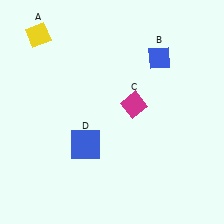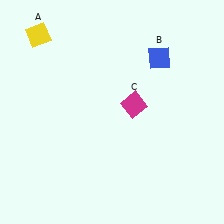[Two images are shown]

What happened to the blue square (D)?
The blue square (D) was removed in Image 2. It was in the bottom-left area of Image 1.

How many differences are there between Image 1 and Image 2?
There is 1 difference between the two images.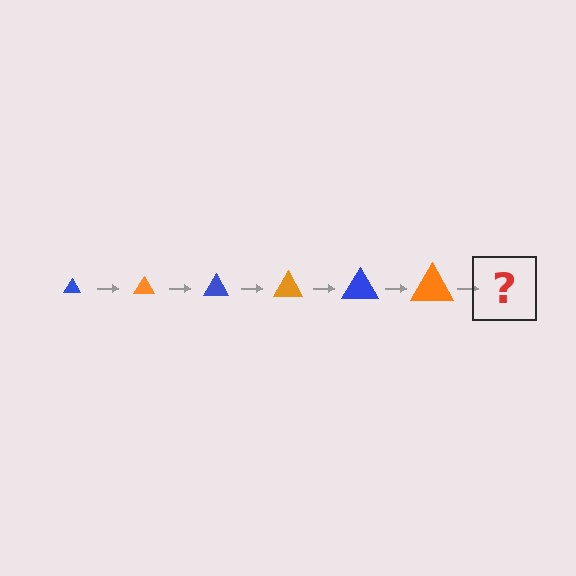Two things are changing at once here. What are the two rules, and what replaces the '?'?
The two rules are that the triangle grows larger each step and the color cycles through blue and orange. The '?' should be a blue triangle, larger than the previous one.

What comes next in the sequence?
The next element should be a blue triangle, larger than the previous one.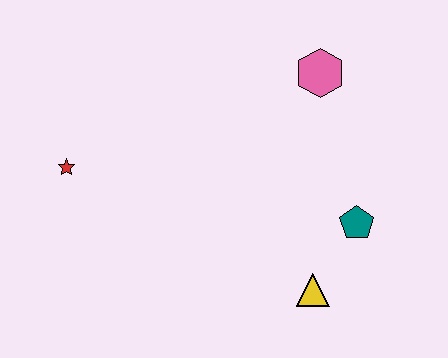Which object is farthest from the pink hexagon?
The red star is farthest from the pink hexagon.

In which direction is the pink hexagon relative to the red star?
The pink hexagon is to the right of the red star.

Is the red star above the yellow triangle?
Yes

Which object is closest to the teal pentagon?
The yellow triangle is closest to the teal pentagon.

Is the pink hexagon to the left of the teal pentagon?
Yes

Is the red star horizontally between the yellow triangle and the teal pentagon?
No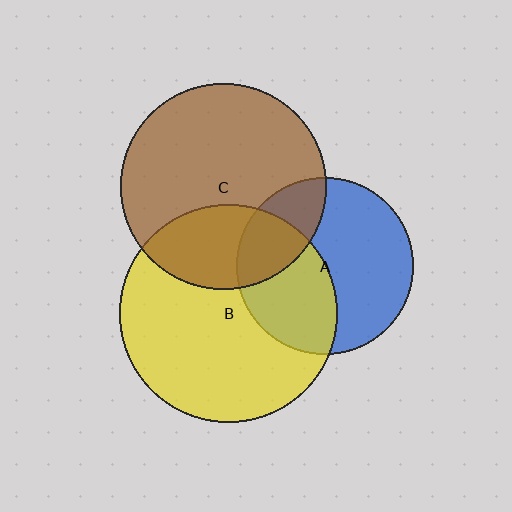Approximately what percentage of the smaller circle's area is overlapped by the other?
Approximately 30%.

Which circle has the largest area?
Circle B (yellow).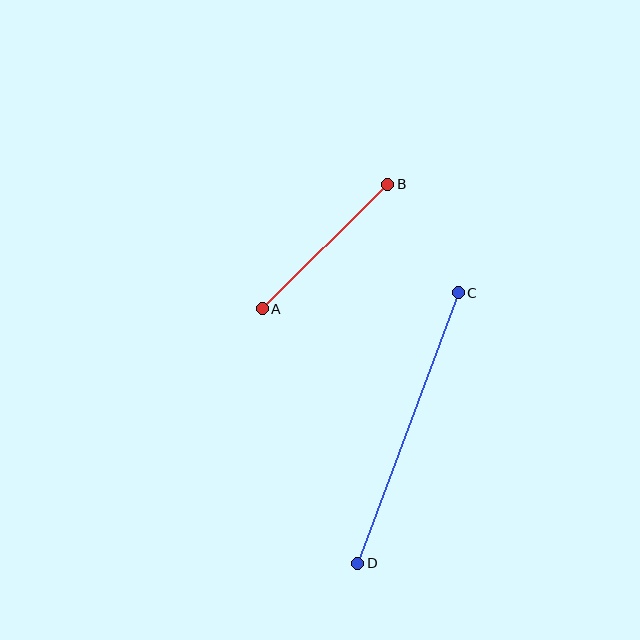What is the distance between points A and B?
The distance is approximately 177 pixels.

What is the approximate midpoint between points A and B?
The midpoint is at approximately (325, 246) pixels.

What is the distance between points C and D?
The distance is approximately 289 pixels.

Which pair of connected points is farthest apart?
Points C and D are farthest apart.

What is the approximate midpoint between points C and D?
The midpoint is at approximately (408, 428) pixels.